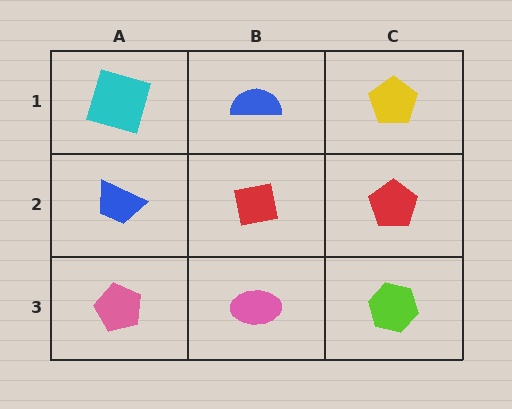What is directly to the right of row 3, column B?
A lime hexagon.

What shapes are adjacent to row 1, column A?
A blue trapezoid (row 2, column A), a blue semicircle (row 1, column B).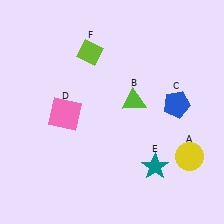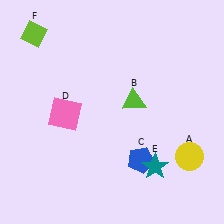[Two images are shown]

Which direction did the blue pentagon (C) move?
The blue pentagon (C) moved down.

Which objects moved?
The objects that moved are: the blue pentagon (C), the lime diamond (F).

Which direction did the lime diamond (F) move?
The lime diamond (F) moved left.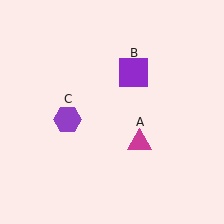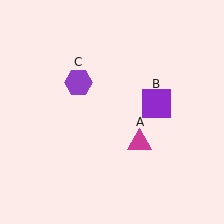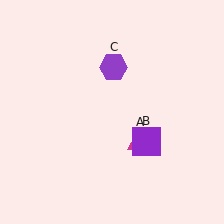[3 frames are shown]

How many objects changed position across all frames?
2 objects changed position: purple square (object B), purple hexagon (object C).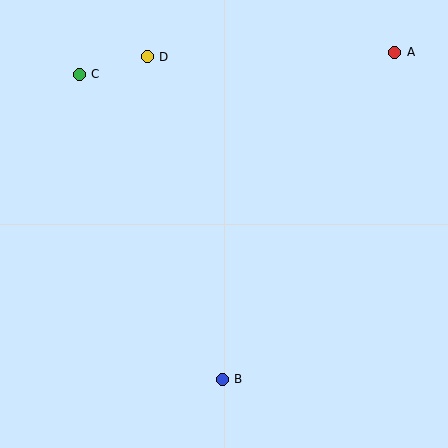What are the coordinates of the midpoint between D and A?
The midpoint between D and A is at (271, 54).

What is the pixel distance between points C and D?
The distance between C and D is 71 pixels.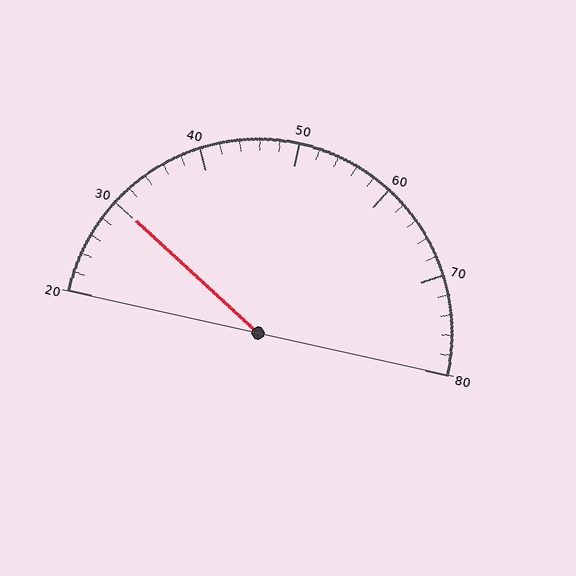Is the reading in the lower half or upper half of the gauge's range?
The reading is in the lower half of the range (20 to 80).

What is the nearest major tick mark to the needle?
The nearest major tick mark is 30.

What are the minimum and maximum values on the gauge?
The gauge ranges from 20 to 80.